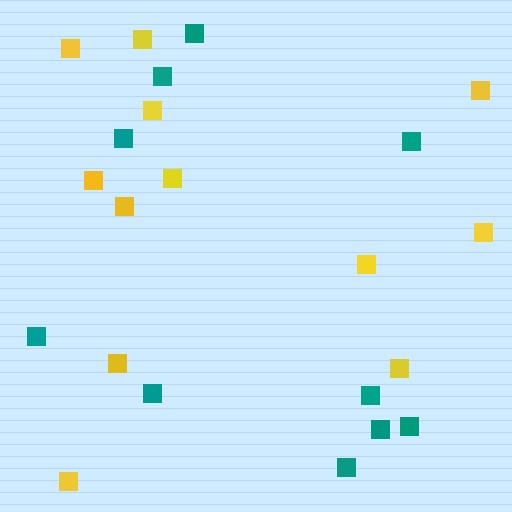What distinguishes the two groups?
There are 2 groups: one group of yellow squares (12) and one group of teal squares (10).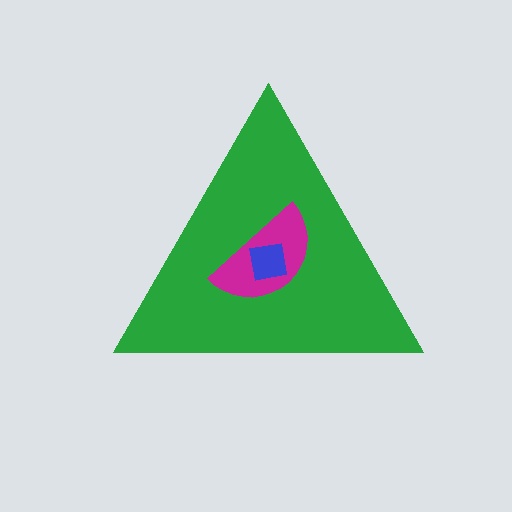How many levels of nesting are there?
3.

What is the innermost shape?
The blue square.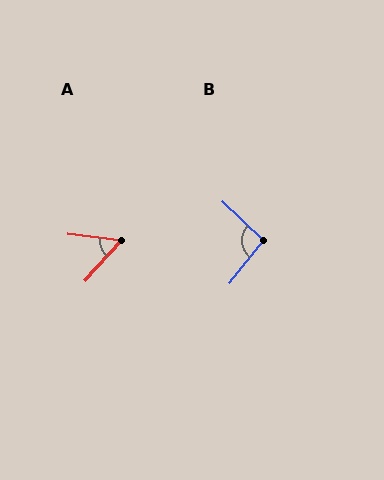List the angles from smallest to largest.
A (55°), B (95°).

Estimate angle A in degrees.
Approximately 55 degrees.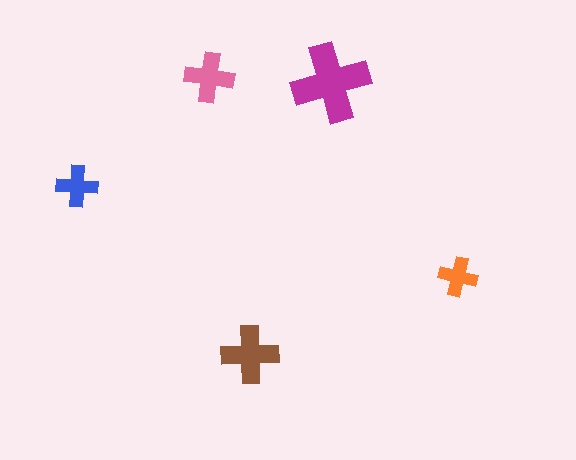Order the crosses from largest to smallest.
the magenta one, the brown one, the pink one, the blue one, the orange one.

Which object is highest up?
The pink cross is topmost.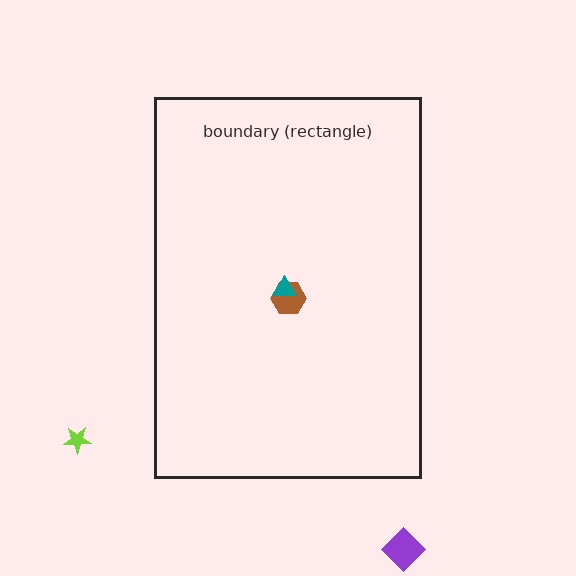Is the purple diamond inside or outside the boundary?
Outside.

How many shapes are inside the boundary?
2 inside, 2 outside.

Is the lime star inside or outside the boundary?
Outside.